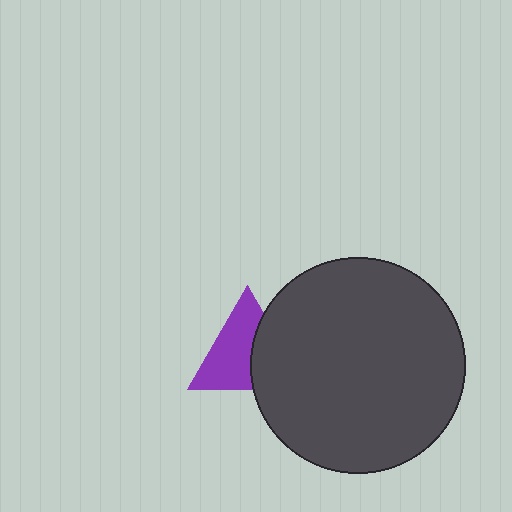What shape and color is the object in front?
The object in front is a dark gray circle.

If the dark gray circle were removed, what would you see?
You would see the complete purple triangle.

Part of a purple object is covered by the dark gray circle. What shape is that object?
It is a triangle.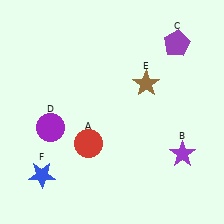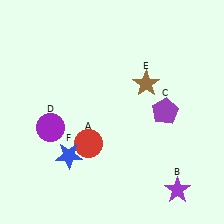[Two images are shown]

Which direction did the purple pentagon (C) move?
The purple pentagon (C) moved down.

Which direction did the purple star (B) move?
The purple star (B) moved down.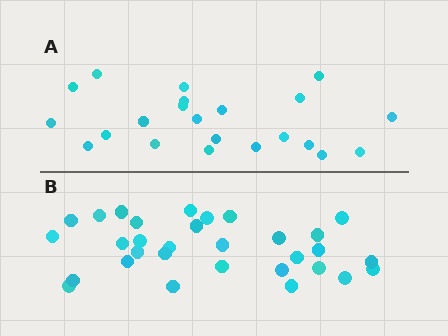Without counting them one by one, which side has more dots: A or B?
Region B (the bottom region) has more dots.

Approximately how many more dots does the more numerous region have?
Region B has roughly 8 or so more dots than region A.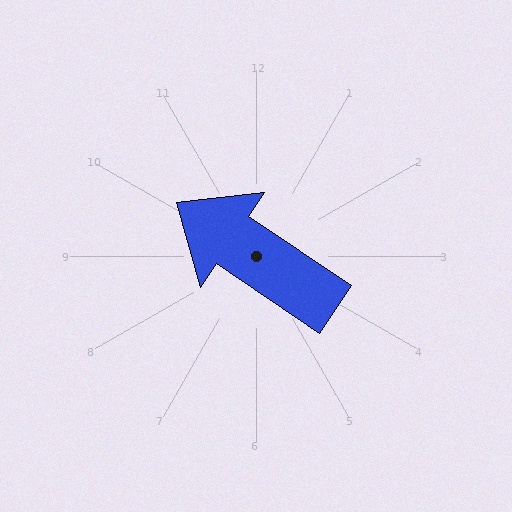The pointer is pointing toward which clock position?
Roughly 10 o'clock.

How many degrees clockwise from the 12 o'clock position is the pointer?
Approximately 304 degrees.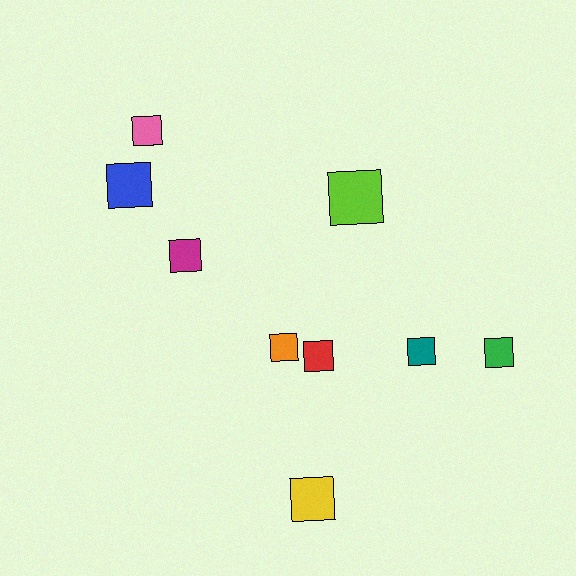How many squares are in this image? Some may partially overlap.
There are 9 squares.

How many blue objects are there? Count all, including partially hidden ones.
There is 1 blue object.